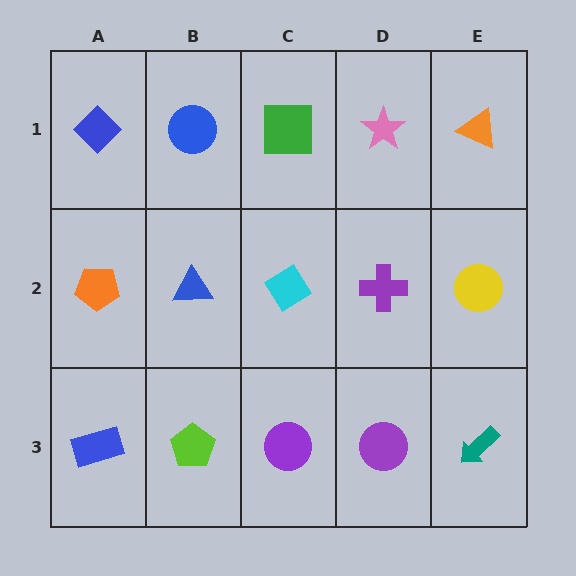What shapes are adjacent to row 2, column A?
A blue diamond (row 1, column A), a blue rectangle (row 3, column A), a blue triangle (row 2, column B).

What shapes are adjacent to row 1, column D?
A purple cross (row 2, column D), a green square (row 1, column C), an orange triangle (row 1, column E).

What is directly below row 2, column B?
A lime pentagon.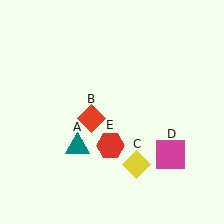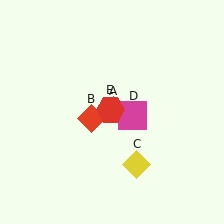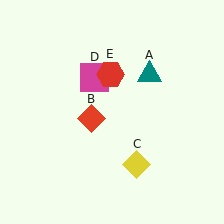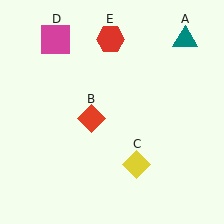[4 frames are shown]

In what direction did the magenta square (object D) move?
The magenta square (object D) moved up and to the left.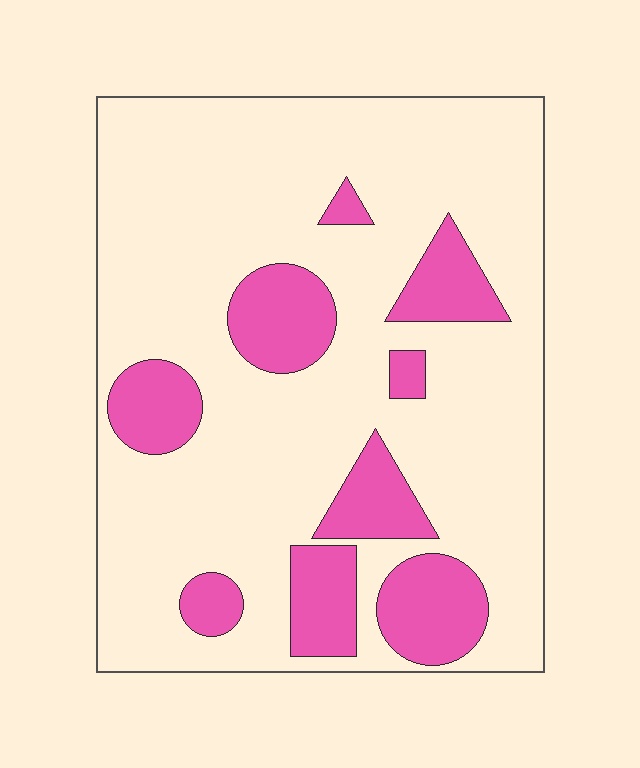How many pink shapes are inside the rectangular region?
9.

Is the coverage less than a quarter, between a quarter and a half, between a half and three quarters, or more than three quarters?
Less than a quarter.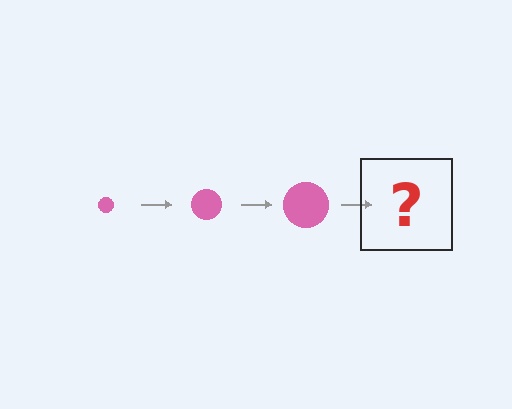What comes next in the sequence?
The next element should be a pink circle, larger than the previous one.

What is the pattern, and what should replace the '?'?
The pattern is that the circle gets progressively larger each step. The '?' should be a pink circle, larger than the previous one.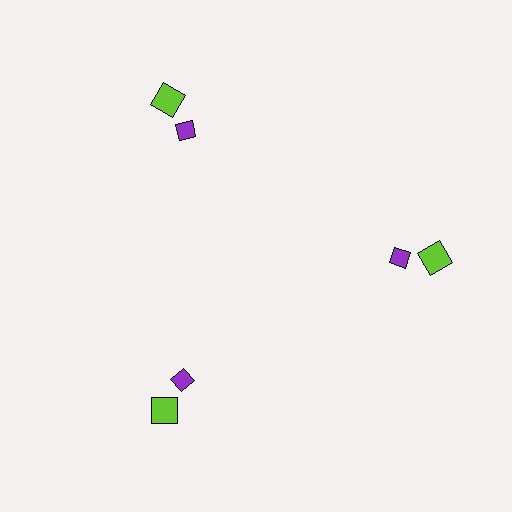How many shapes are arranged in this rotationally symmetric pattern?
There are 6 shapes, arranged in 3 groups of 2.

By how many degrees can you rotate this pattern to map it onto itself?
The pattern maps onto itself every 120 degrees of rotation.